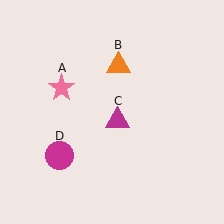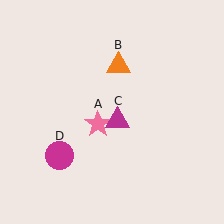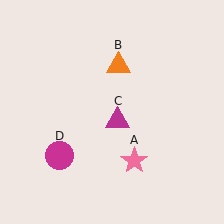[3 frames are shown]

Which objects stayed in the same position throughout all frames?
Orange triangle (object B) and magenta triangle (object C) and magenta circle (object D) remained stationary.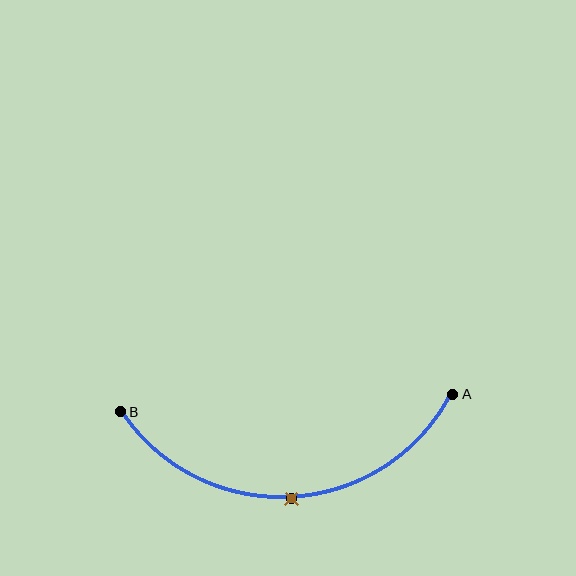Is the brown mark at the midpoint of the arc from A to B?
Yes. The brown mark lies on the arc at equal arc-length from both A and B — it is the arc midpoint.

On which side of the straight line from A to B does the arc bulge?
The arc bulges below the straight line connecting A and B.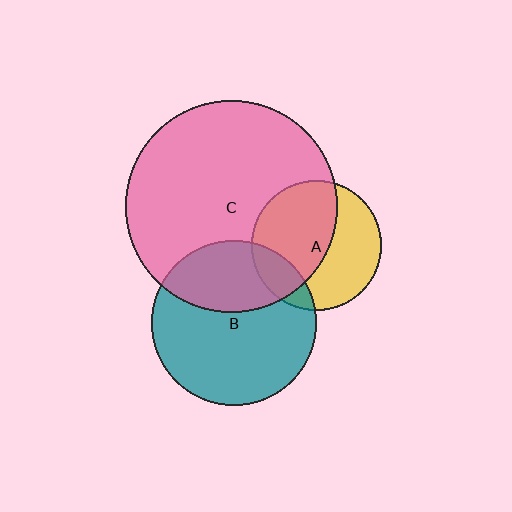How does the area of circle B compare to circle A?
Approximately 1.6 times.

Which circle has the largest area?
Circle C (pink).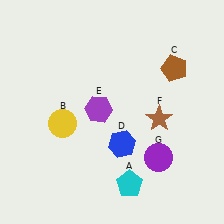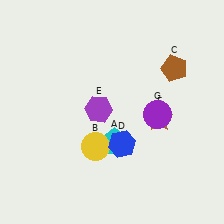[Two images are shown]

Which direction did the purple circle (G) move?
The purple circle (G) moved up.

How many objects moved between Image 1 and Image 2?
3 objects moved between the two images.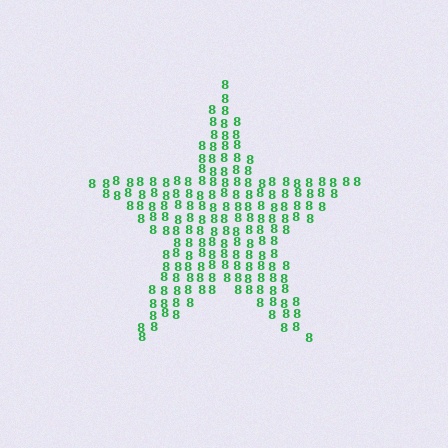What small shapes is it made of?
It is made of small digit 8's.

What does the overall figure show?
The overall figure shows a star.